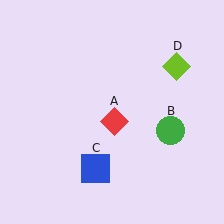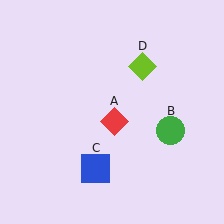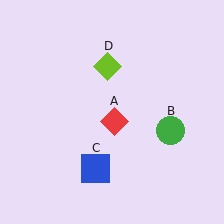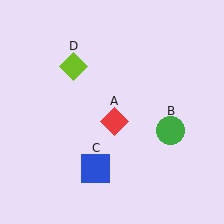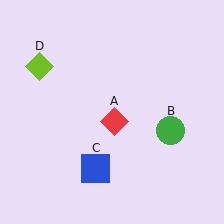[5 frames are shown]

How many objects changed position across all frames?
1 object changed position: lime diamond (object D).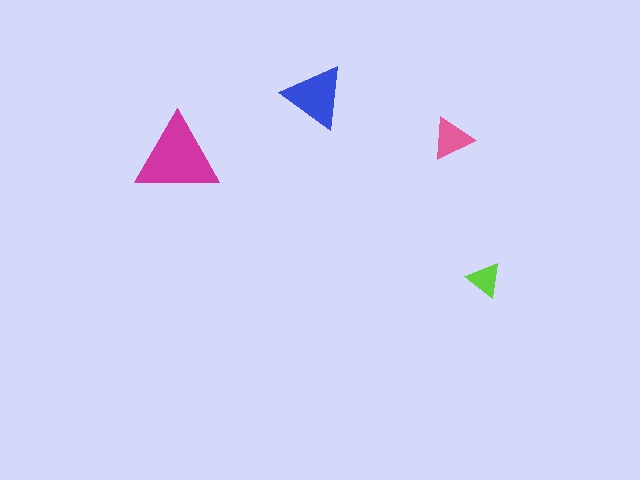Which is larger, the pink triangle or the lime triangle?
The pink one.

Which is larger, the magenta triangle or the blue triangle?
The magenta one.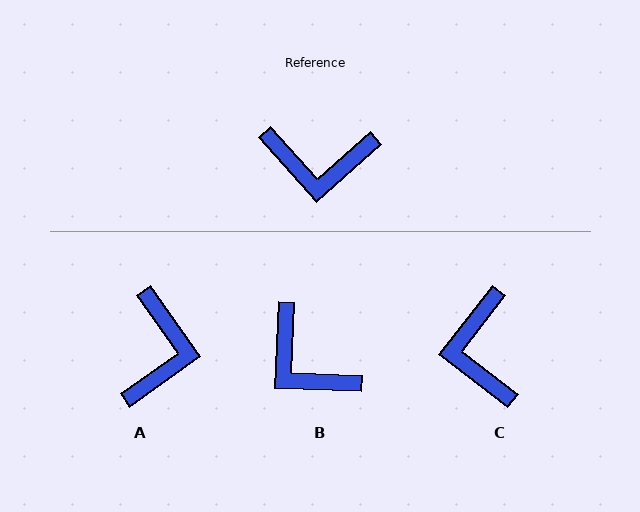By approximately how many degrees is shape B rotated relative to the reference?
Approximately 44 degrees clockwise.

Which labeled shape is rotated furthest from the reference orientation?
A, about 84 degrees away.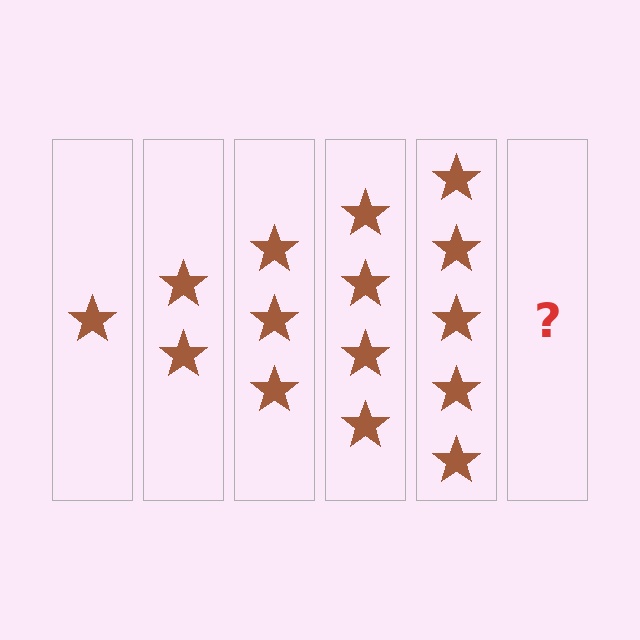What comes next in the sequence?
The next element should be 6 stars.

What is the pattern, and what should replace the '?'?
The pattern is that each step adds one more star. The '?' should be 6 stars.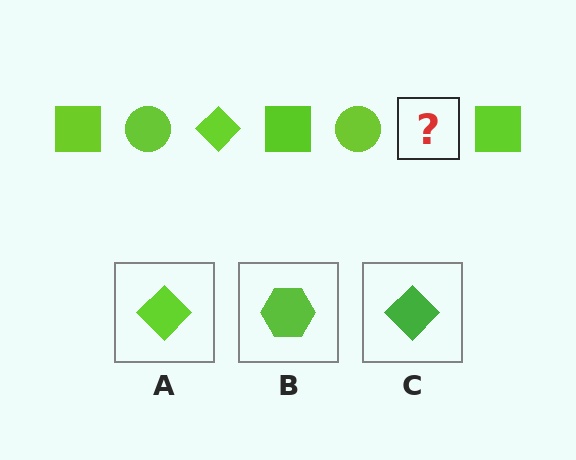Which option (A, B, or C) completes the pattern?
A.